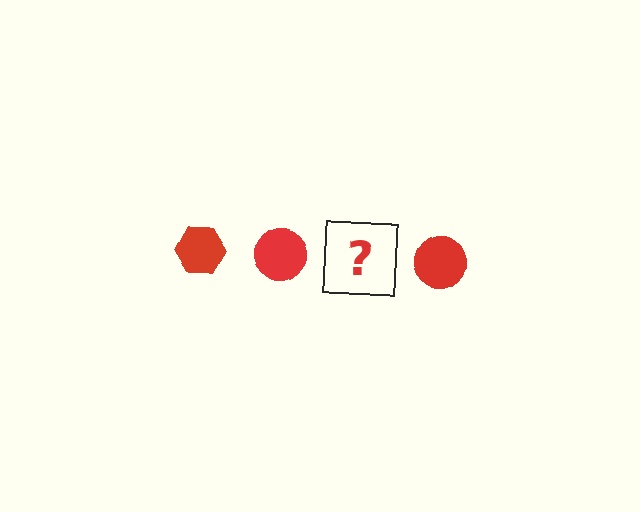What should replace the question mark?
The question mark should be replaced with a red hexagon.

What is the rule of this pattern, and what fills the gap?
The rule is that the pattern cycles through hexagon, circle shapes in red. The gap should be filled with a red hexagon.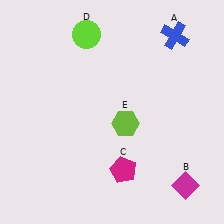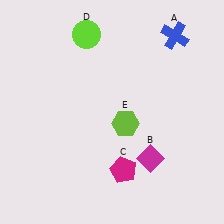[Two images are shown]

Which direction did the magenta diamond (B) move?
The magenta diamond (B) moved left.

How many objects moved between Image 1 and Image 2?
1 object moved between the two images.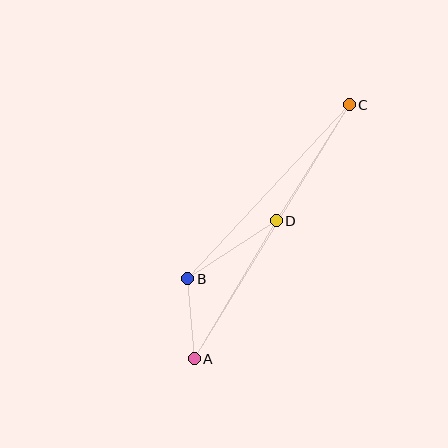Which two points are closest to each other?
Points A and B are closest to each other.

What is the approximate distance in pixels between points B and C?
The distance between B and C is approximately 237 pixels.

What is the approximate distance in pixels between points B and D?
The distance between B and D is approximately 106 pixels.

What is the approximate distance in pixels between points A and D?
The distance between A and D is approximately 160 pixels.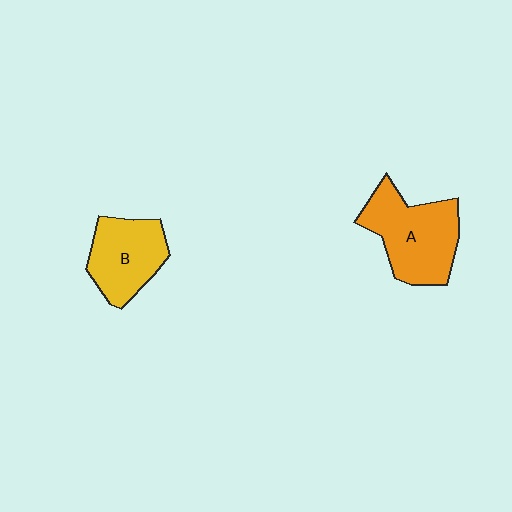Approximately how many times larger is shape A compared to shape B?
Approximately 1.3 times.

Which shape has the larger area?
Shape A (orange).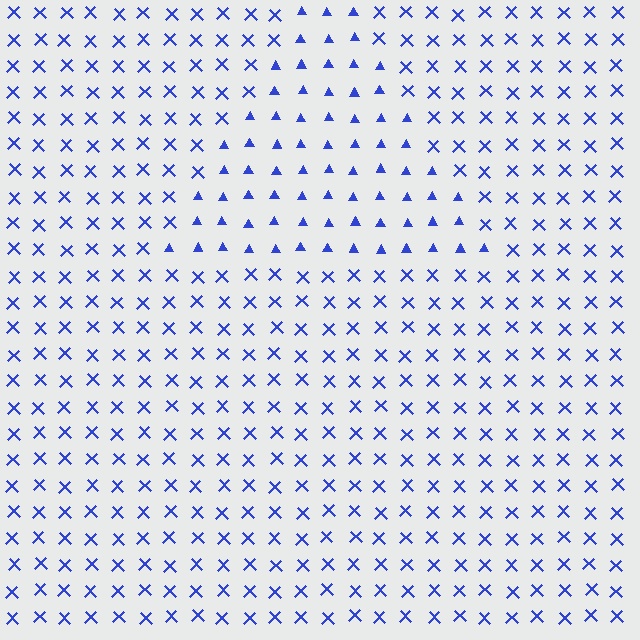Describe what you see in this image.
The image is filled with small blue elements arranged in a uniform grid. A triangle-shaped region contains triangles, while the surrounding area contains X marks. The boundary is defined purely by the change in element shape.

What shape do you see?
I see a triangle.